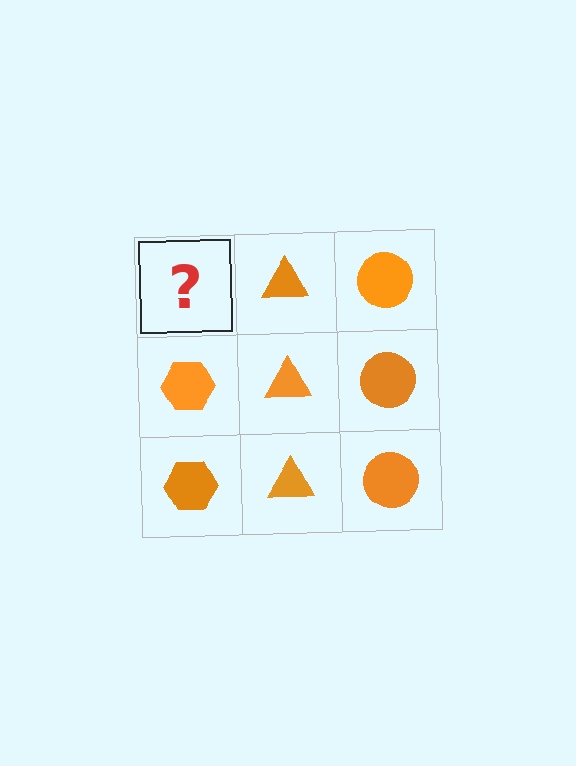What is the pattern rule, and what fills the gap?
The rule is that each column has a consistent shape. The gap should be filled with an orange hexagon.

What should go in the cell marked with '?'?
The missing cell should contain an orange hexagon.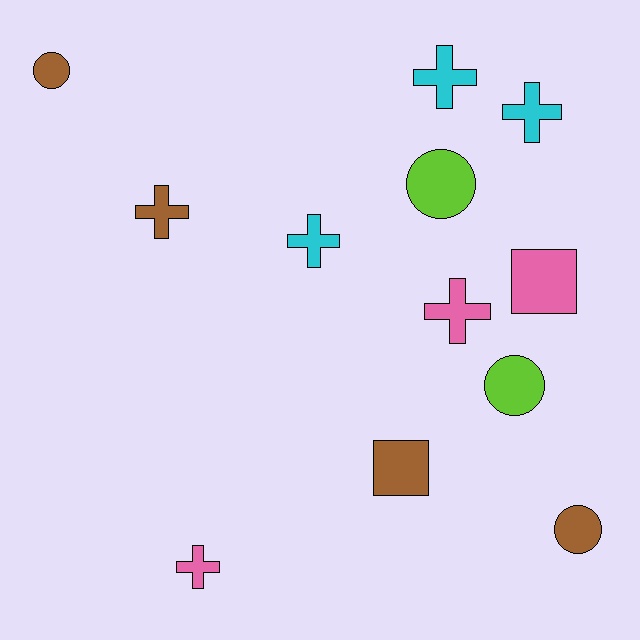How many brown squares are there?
There is 1 brown square.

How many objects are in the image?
There are 12 objects.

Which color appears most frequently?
Brown, with 4 objects.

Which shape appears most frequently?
Cross, with 6 objects.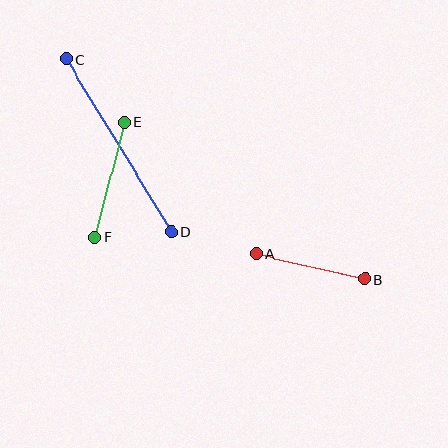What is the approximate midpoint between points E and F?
The midpoint is at approximately (109, 180) pixels.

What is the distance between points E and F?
The distance is approximately 119 pixels.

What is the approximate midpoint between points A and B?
The midpoint is at approximately (310, 267) pixels.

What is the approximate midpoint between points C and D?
The midpoint is at approximately (119, 145) pixels.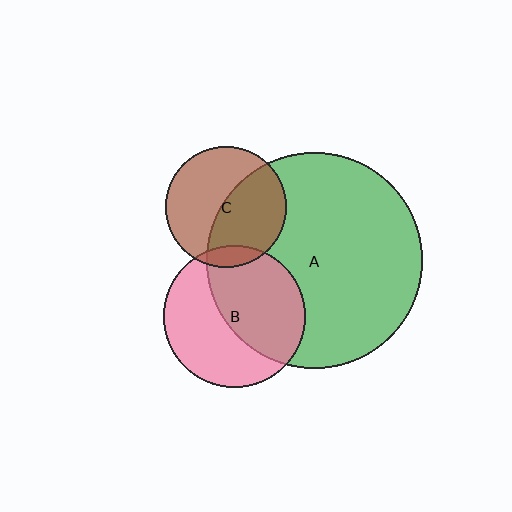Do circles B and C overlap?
Yes.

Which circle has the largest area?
Circle A (green).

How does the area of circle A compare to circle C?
Approximately 3.2 times.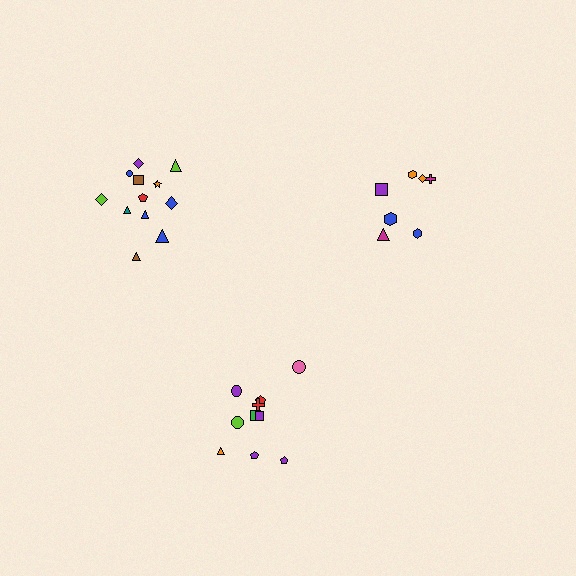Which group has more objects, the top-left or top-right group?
The top-left group.